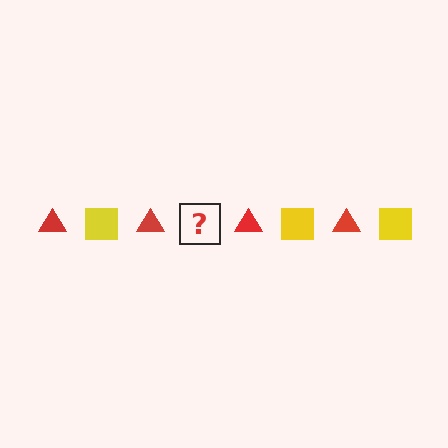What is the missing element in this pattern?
The missing element is a yellow square.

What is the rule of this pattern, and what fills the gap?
The rule is that the pattern alternates between red triangle and yellow square. The gap should be filled with a yellow square.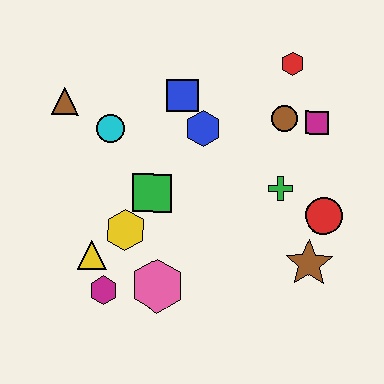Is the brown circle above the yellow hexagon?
Yes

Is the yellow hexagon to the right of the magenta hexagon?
Yes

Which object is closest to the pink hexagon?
The magenta hexagon is closest to the pink hexagon.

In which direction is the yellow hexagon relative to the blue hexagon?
The yellow hexagon is below the blue hexagon.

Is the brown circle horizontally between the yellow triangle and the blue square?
No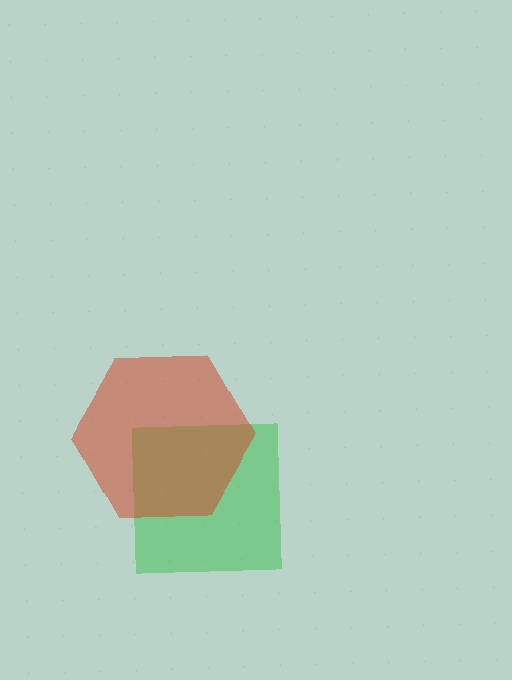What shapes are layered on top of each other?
The layered shapes are: a green square, a red hexagon.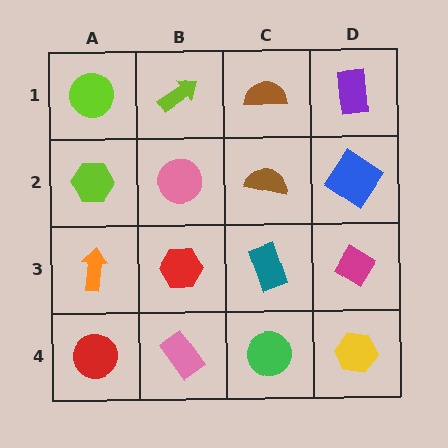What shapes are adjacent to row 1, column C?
A brown semicircle (row 2, column C), a lime arrow (row 1, column B), a purple rectangle (row 1, column D).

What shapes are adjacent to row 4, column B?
A red hexagon (row 3, column B), a red circle (row 4, column A), a green circle (row 4, column C).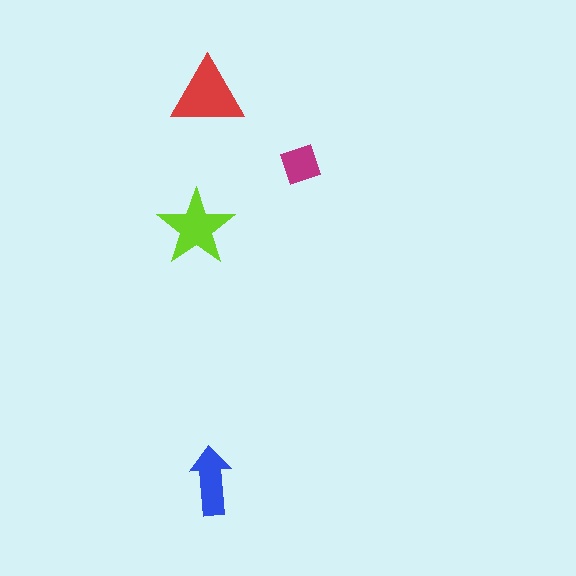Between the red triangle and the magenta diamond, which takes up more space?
The red triangle.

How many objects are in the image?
There are 4 objects in the image.